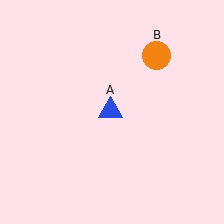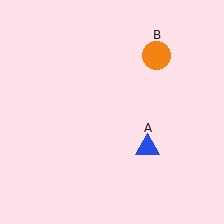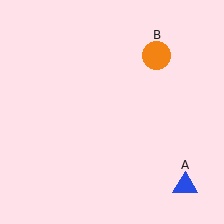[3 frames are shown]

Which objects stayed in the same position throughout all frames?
Orange circle (object B) remained stationary.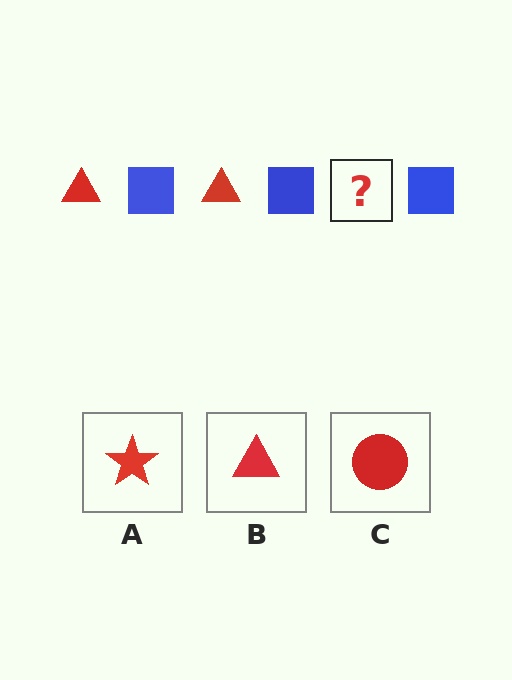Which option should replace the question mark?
Option B.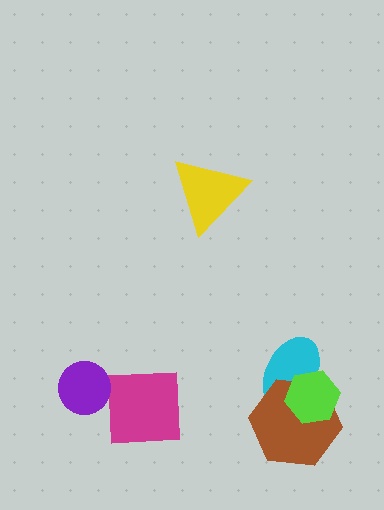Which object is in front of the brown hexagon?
The lime hexagon is in front of the brown hexagon.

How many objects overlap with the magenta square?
0 objects overlap with the magenta square.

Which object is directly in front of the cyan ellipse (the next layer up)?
The brown hexagon is directly in front of the cyan ellipse.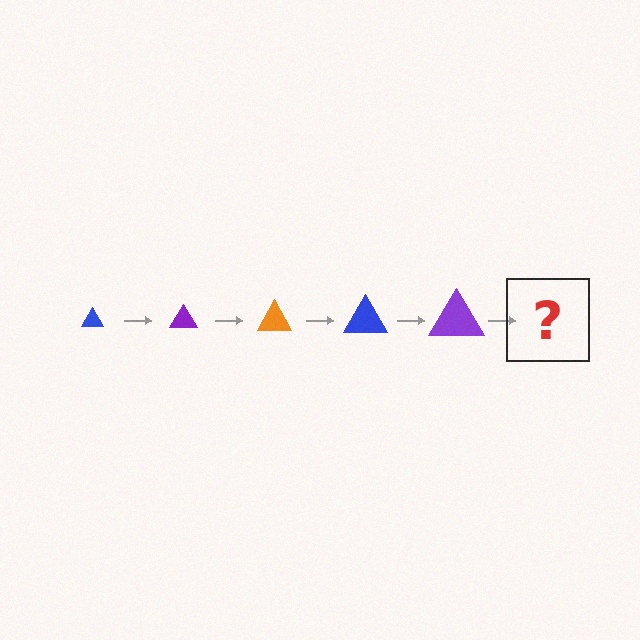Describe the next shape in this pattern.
It should be an orange triangle, larger than the previous one.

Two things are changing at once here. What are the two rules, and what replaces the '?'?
The two rules are that the triangle grows larger each step and the color cycles through blue, purple, and orange. The '?' should be an orange triangle, larger than the previous one.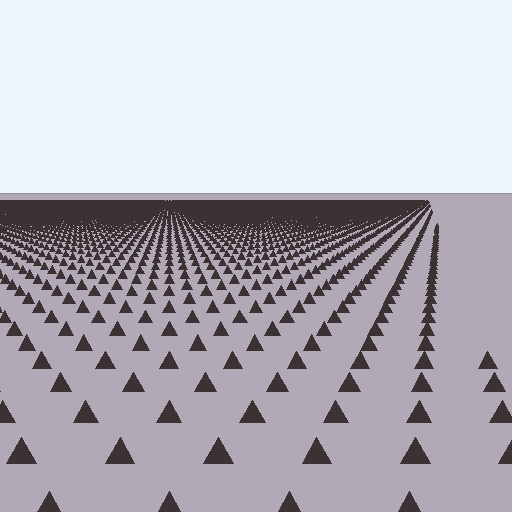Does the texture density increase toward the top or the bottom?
Density increases toward the top.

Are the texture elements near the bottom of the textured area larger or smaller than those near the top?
Larger. Near the bottom, elements are closer to the viewer and appear at a bigger on-screen size.